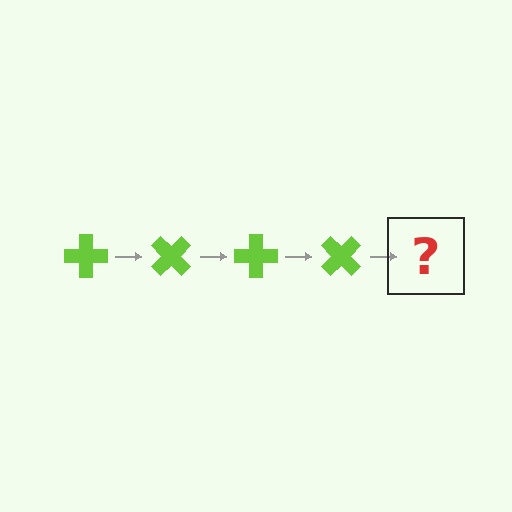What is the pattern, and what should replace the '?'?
The pattern is that the cross rotates 45 degrees each step. The '?' should be a lime cross rotated 180 degrees.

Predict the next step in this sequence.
The next step is a lime cross rotated 180 degrees.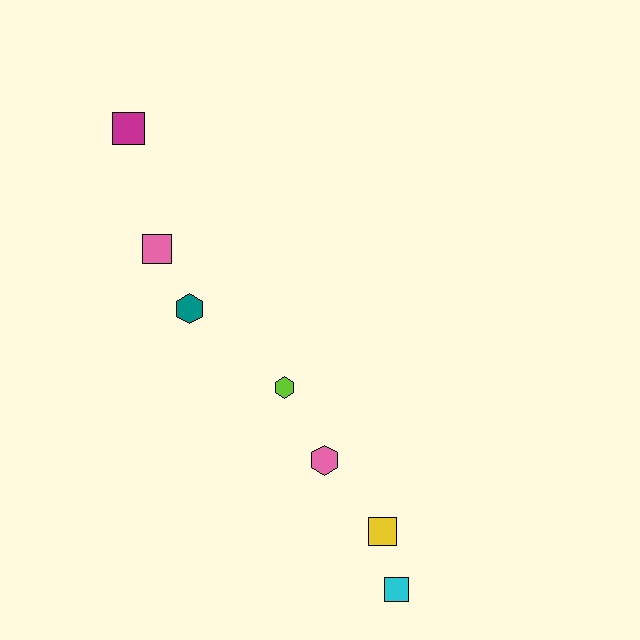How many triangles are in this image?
There are no triangles.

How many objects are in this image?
There are 7 objects.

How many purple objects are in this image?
There are no purple objects.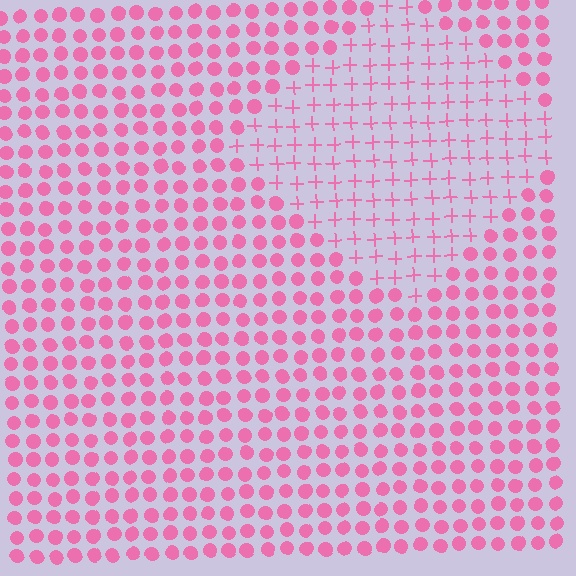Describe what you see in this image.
The image is filled with small pink elements arranged in a uniform grid. A diamond-shaped region contains plus signs, while the surrounding area contains circles. The boundary is defined purely by the change in element shape.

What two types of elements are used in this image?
The image uses plus signs inside the diamond region and circles outside it.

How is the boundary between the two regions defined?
The boundary is defined by a change in element shape: plus signs inside vs. circles outside. All elements share the same color and spacing.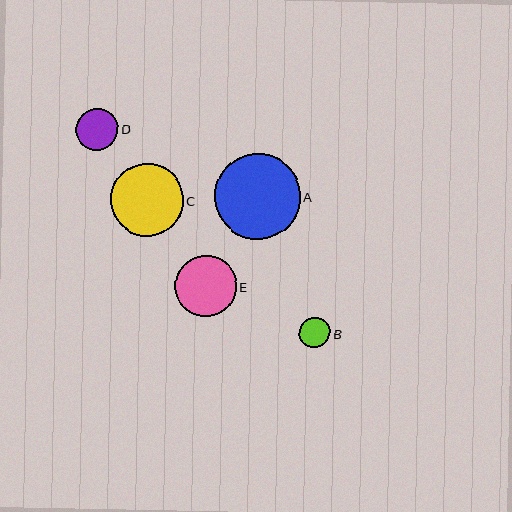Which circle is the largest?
Circle A is the largest with a size of approximately 86 pixels.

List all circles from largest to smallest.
From largest to smallest: A, C, E, D, B.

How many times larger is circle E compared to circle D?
Circle E is approximately 1.5 times the size of circle D.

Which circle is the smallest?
Circle B is the smallest with a size of approximately 31 pixels.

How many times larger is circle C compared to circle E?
Circle C is approximately 1.2 times the size of circle E.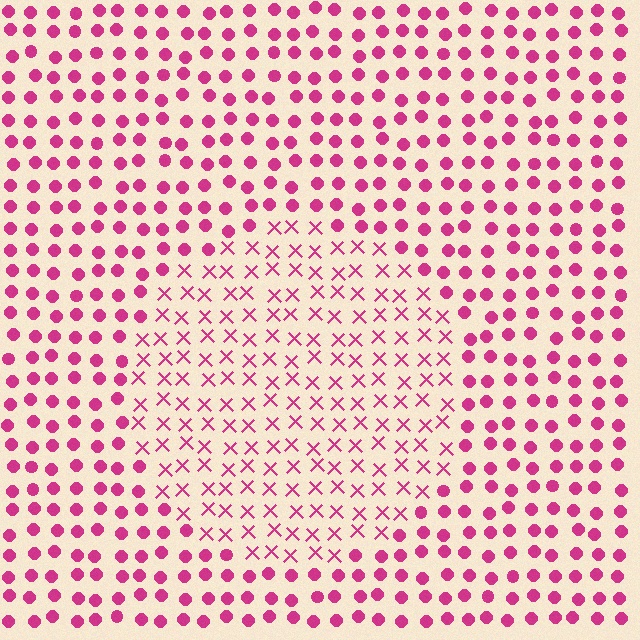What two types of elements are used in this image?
The image uses X marks inside the circle region and circles outside it.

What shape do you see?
I see a circle.